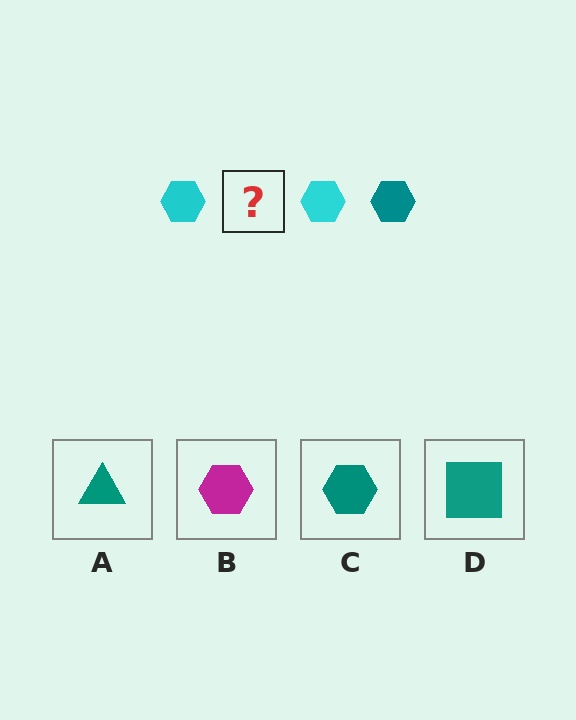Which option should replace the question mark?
Option C.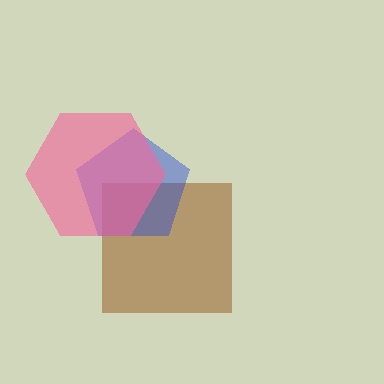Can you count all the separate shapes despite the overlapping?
Yes, there are 3 separate shapes.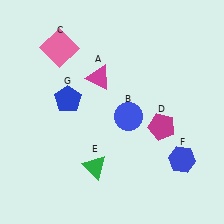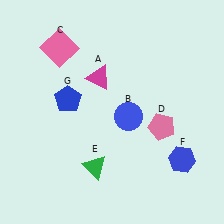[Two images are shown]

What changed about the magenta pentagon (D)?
In Image 1, D is magenta. In Image 2, it changed to pink.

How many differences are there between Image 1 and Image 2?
There is 1 difference between the two images.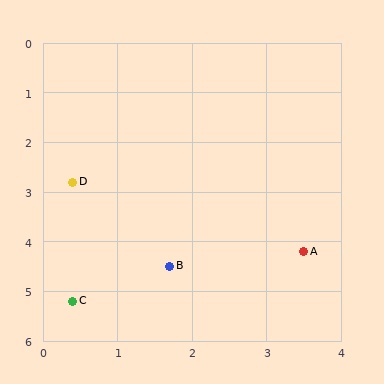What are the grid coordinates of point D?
Point D is at approximately (0.4, 2.8).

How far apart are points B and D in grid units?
Points B and D are about 2.1 grid units apart.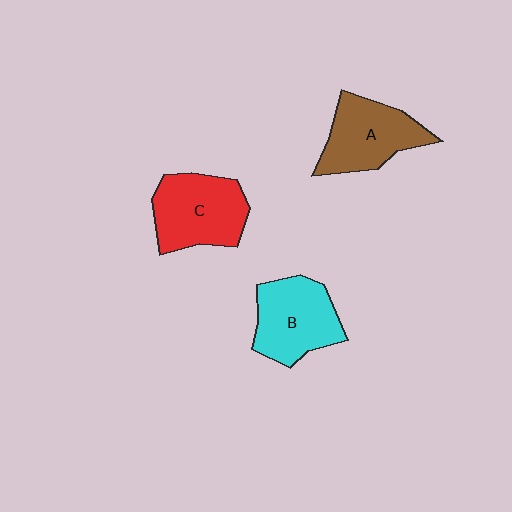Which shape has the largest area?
Shape C (red).